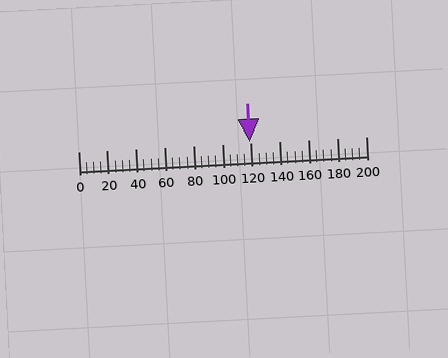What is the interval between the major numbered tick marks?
The major tick marks are spaced 20 units apart.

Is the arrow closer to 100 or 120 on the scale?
The arrow is closer to 120.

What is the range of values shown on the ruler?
The ruler shows values from 0 to 200.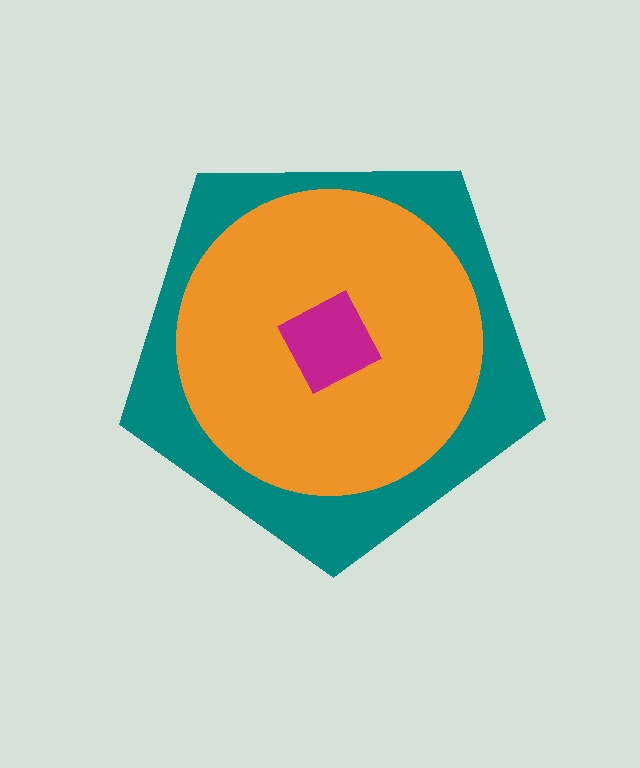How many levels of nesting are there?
3.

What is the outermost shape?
The teal pentagon.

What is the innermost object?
The magenta square.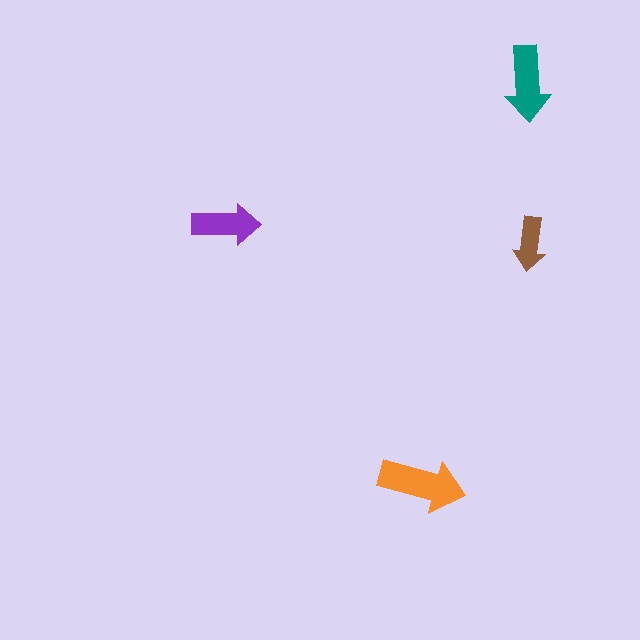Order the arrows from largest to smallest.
the orange one, the teal one, the purple one, the brown one.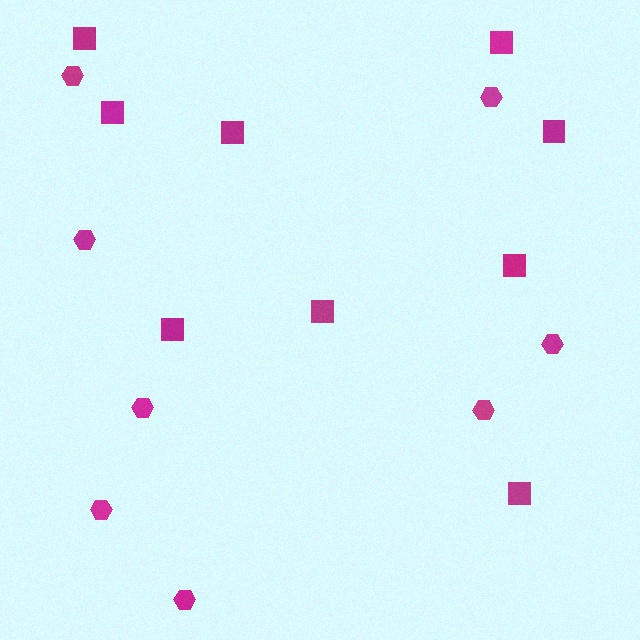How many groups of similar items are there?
There are 2 groups: one group of squares (9) and one group of hexagons (8).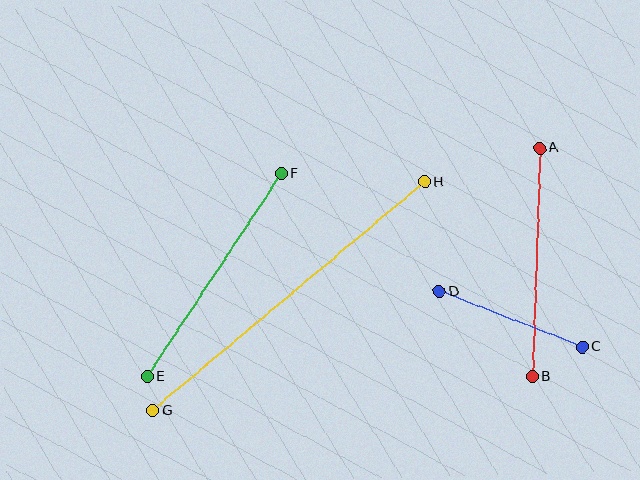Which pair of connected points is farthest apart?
Points G and H are farthest apart.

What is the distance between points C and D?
The distance is approximately 154 pixels.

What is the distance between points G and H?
The distance is approximately 355 pixels.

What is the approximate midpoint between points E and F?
The midpoint is at approximately (214, 275) pixels.